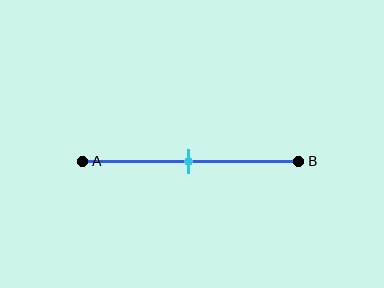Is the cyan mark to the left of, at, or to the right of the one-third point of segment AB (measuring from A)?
The cyan mark is to the right of the one-third point of segment AB.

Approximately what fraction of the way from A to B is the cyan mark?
The cyan mark is approximately 50% of the way from A to B.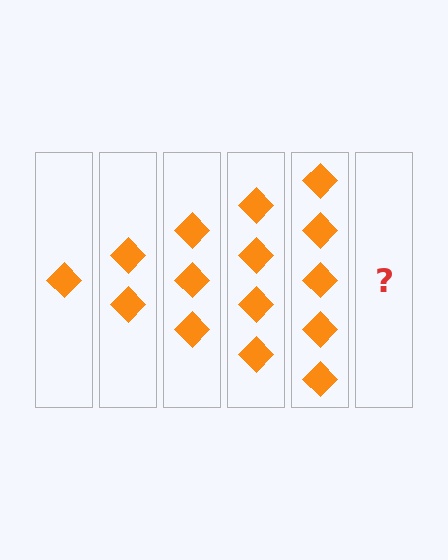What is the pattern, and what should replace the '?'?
The pattern is that each step adds one more diamond. The '?' should be 6 diamonds.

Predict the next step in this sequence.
The next step is 6 diamonds.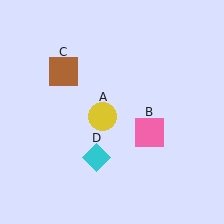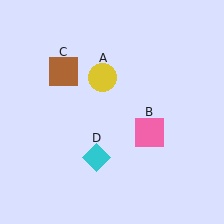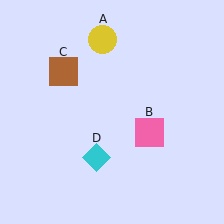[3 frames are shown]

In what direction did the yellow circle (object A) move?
The yellow circle (object A) moved up.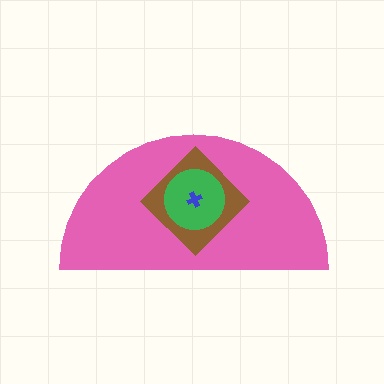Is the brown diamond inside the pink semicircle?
Yes.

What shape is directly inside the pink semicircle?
The brown diamond.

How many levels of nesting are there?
4.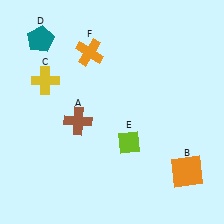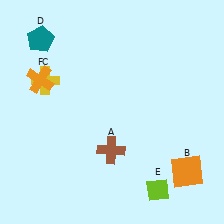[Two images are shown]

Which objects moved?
The objects that moved are: the brown cross (A), the lime diamond (E), the orange cross (F).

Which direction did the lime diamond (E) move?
The lime diamond (E) moved down.